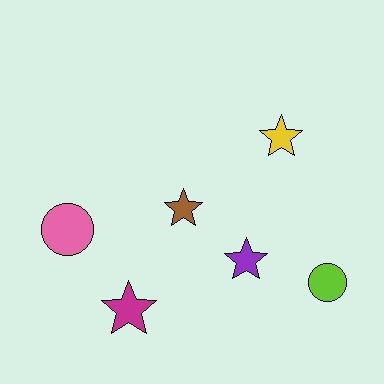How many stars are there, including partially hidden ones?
There are 4 stars.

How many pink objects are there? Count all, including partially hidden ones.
There is 1 pink object.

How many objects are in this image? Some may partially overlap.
There are 6 objects.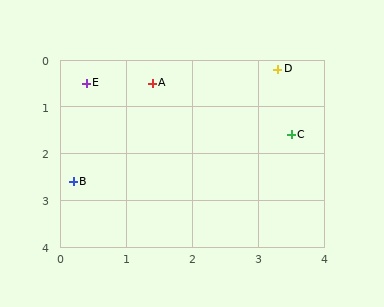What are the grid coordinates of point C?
Point C is at approximately (3.5, 1.6).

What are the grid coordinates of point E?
Point E is at approximately (0.4, 0.5).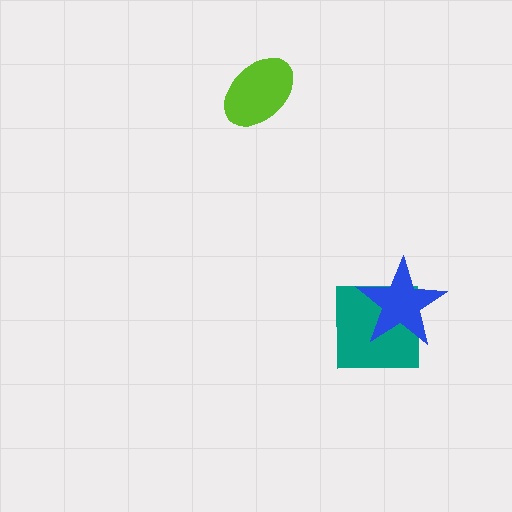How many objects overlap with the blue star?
1 object overlaps with the blue star.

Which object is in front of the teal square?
The blue star is in front of the teal square.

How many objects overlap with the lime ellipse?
0 objects overlap with the lime ellipse.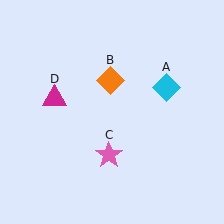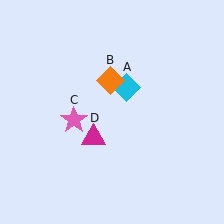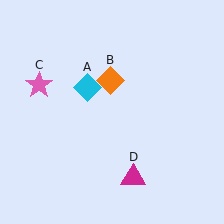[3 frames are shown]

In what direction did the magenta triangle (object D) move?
The magenta triangle (object D) moved down and to the right.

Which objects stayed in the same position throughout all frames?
Orange diamond (object B) remained stationary.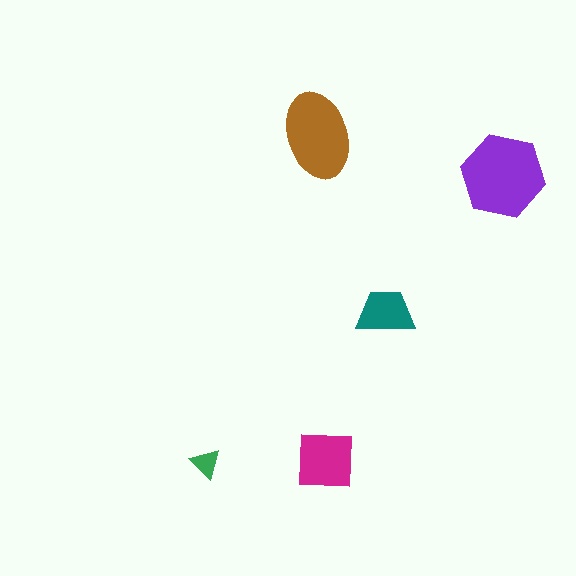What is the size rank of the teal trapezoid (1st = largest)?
4th.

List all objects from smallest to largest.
The green triangle, the teal trapezoid, the magenta square, the brown ellipse, the purple hexagon.